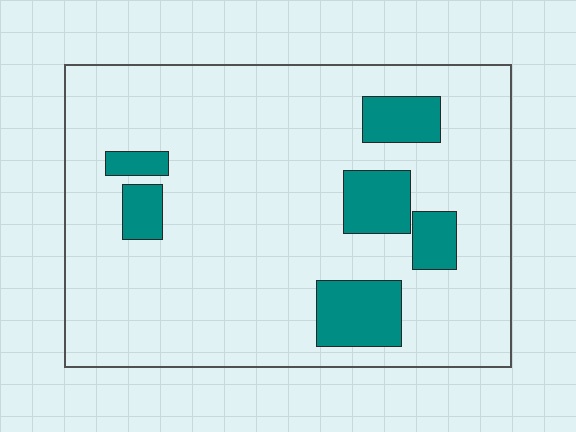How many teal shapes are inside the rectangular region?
6.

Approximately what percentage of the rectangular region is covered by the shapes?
Approximately 15%.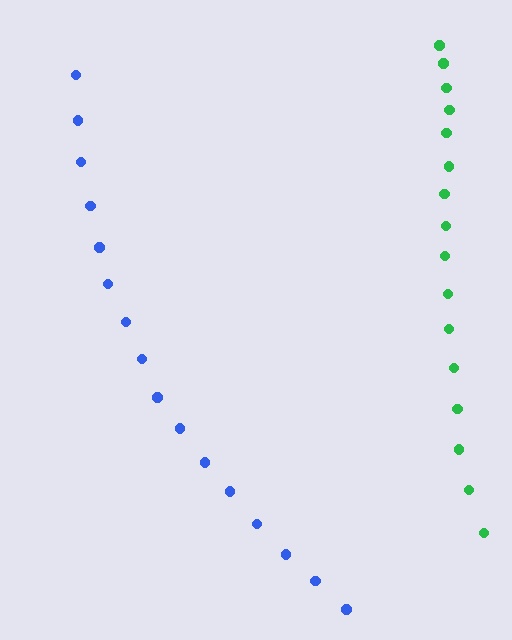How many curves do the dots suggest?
There are 2 distinct paths.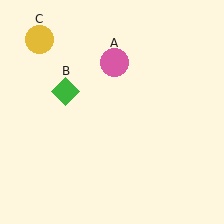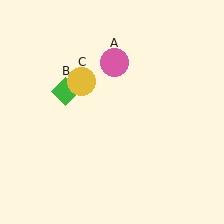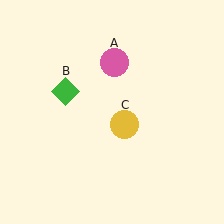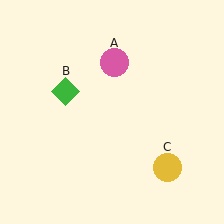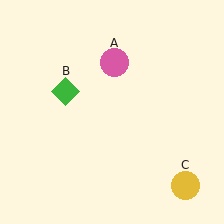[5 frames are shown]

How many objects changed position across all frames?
1 object changed position: yellow circle (object C).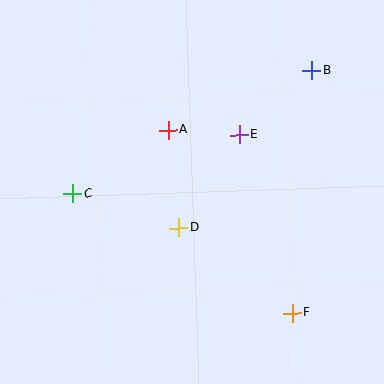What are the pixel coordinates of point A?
Point A is at (168, 130).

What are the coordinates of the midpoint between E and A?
The midpoint between E and A is at (204, 132).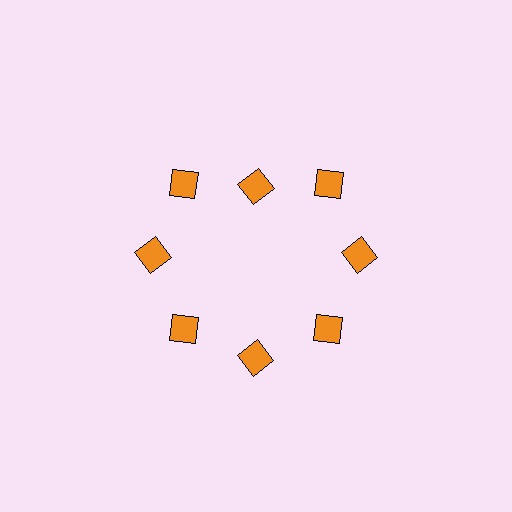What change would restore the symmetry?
The symmetry would be restored by moving it outward, back onto the ring so that all 8 diamonds sit at equal angles and equal distance from the center.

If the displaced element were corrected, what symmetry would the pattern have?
It would have 8-fold rotational symmetry — the pattern would map onto itself every 45 degrees.